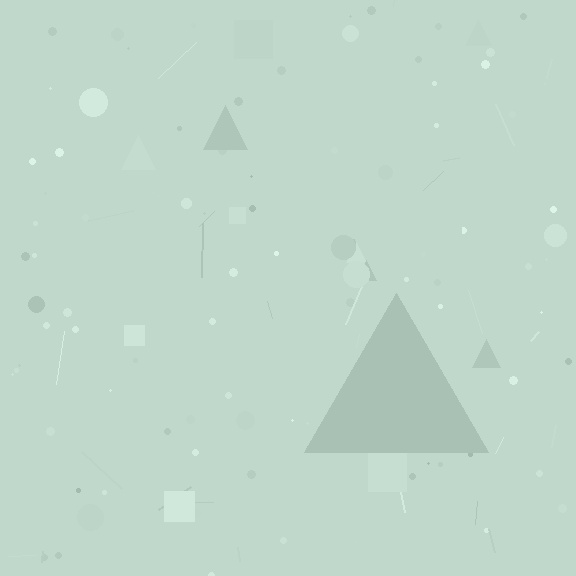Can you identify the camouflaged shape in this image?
The camouflaged shape is a triangle.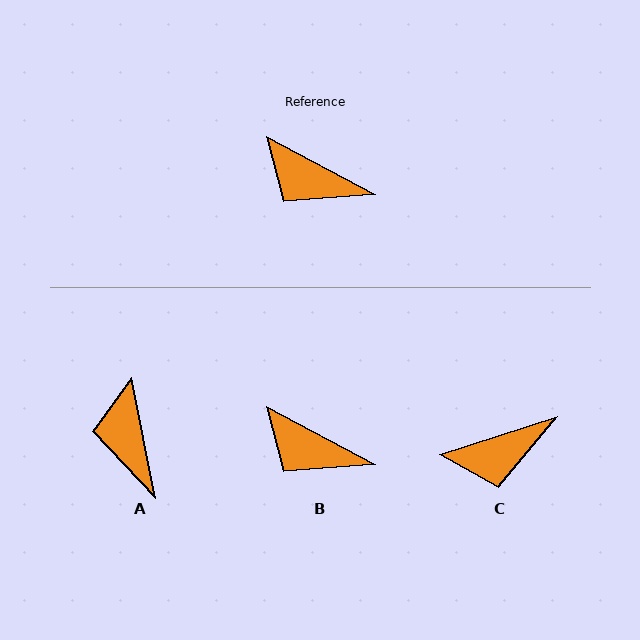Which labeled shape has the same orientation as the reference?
B.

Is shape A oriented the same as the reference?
No, it is off by about 51 degrees.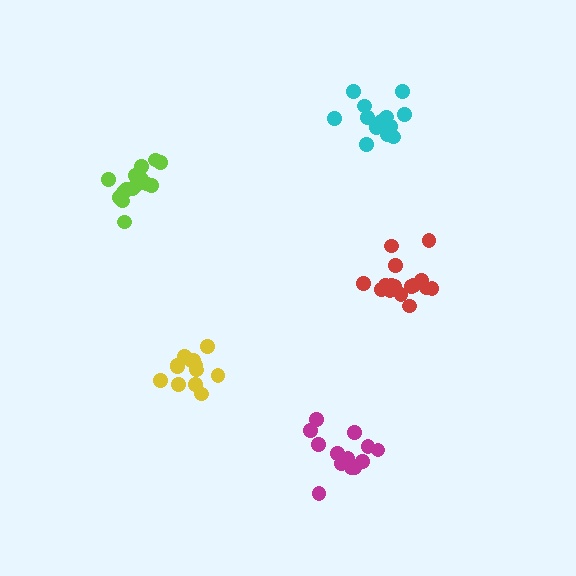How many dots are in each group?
Group 1: 18 dots, Group 2: 13 dots, Group 3: 13 dots, Group 4: 16 dots, Group 5: 14 dots (74 total).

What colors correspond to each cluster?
The clusters are colored: lime, magenta, yellow, red, cyan.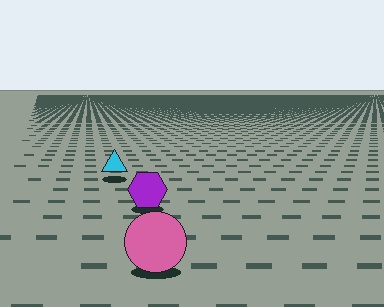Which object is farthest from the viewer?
The cyan triangle is farthest from the viewer. It appears smaller and the ground texture around it is denser.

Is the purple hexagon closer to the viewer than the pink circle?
No. The pink circle is closer — you can tell from the texture gradient: the ground texture is coarser near it.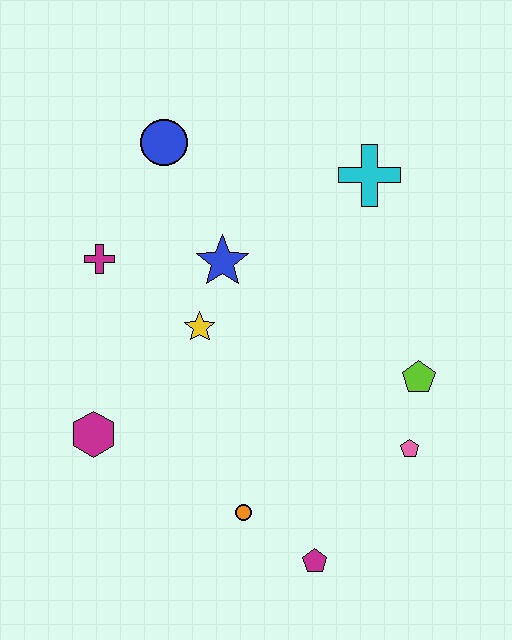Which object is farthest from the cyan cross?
The magenta pentagon is farthest from the cyan cross.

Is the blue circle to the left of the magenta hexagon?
No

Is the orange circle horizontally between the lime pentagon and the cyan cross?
No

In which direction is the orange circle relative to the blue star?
The orange circle is below the blue star.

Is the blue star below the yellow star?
No